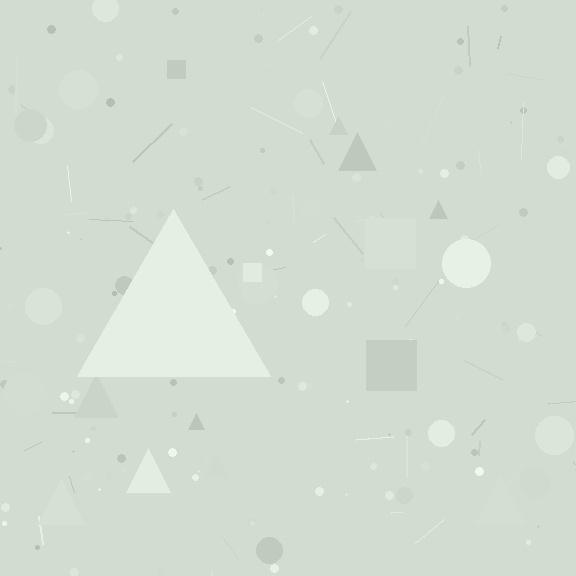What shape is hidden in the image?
A triangle is hidden in the image.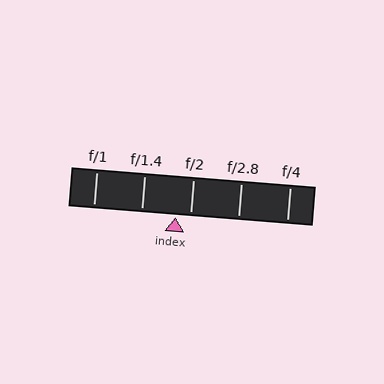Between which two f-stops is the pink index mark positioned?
The index mark is between f/1.4 and f/2.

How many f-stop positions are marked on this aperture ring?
There are 5 f-stop positions marked.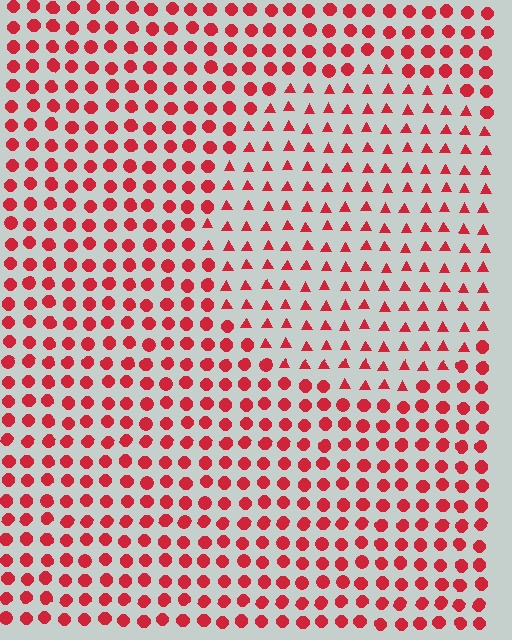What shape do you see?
I see a circle.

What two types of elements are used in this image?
The image uses triangles inside the circle region and circles outside it.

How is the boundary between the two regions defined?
The boundary is defined by a change in element shape: triangles inside vs. circles outside. All elements share the same color and spacing.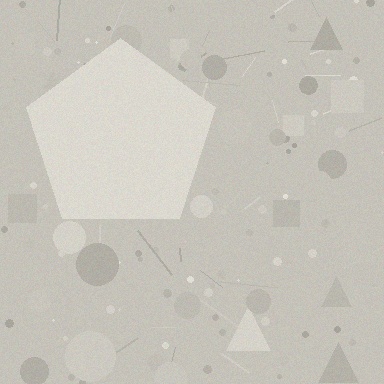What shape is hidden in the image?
A pentagon is hidden in the image.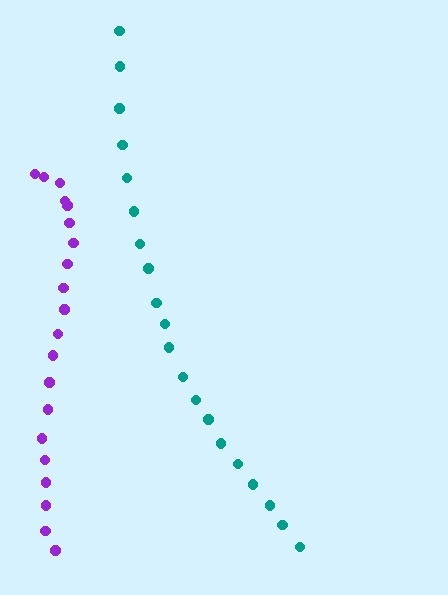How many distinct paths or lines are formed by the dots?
There are 2 distinct paths.